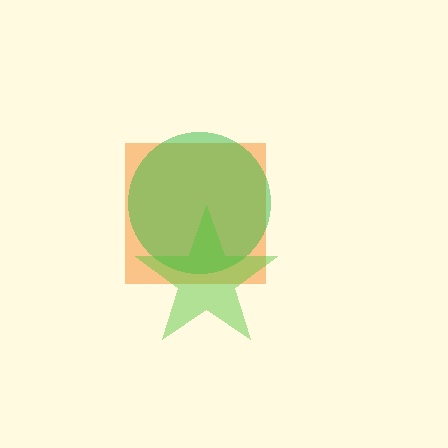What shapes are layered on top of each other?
The layered shapes are: an orange square, a green circle, a lime star.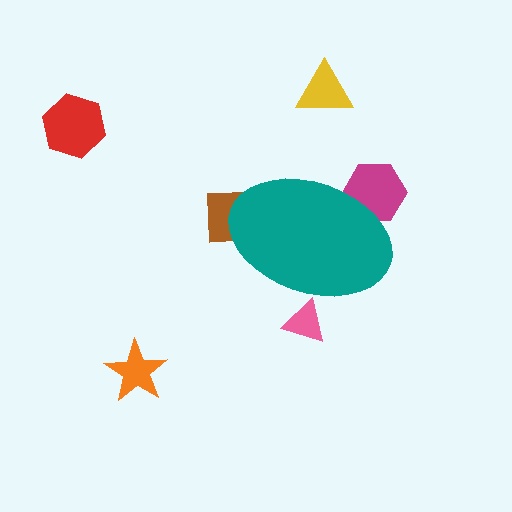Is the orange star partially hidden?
No, the orange star is fully visible.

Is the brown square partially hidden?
Yes, the brown square is partially hidden behind the teal ellipse.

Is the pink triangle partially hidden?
Yes, the pink triangle is partially hidden behind the teal ellipse.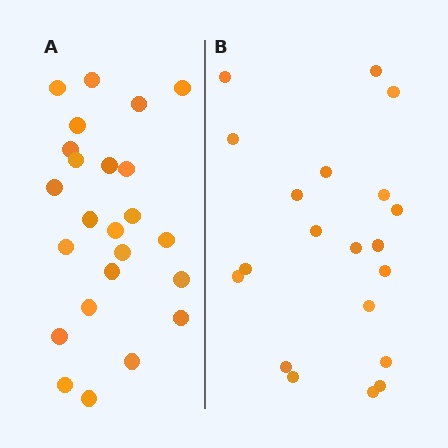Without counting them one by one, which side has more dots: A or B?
Region A (the left region) has more dots.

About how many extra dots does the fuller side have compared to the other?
Region A has about 4 more dots than region B.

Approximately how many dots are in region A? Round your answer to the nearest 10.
About 20 dots. (The exact count is 24, which rounds to 20.)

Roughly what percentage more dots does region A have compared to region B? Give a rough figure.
About 20% more.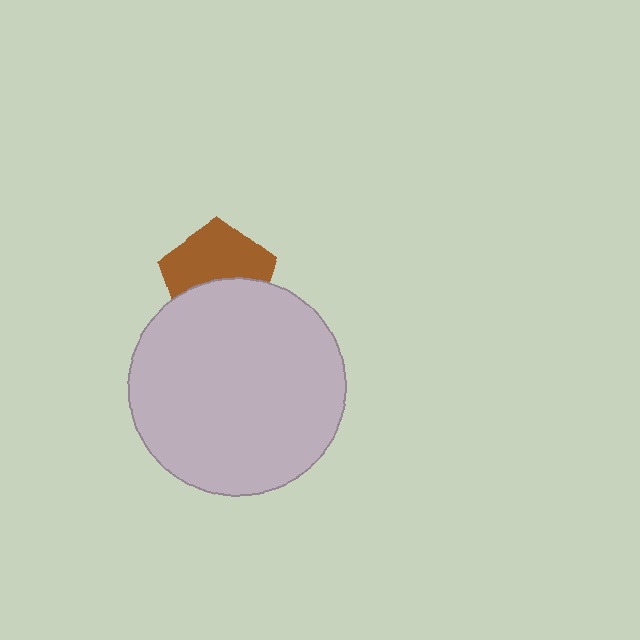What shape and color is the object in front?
The object in front is a light gray circle.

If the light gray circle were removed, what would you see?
You would see the complete brown pentagon.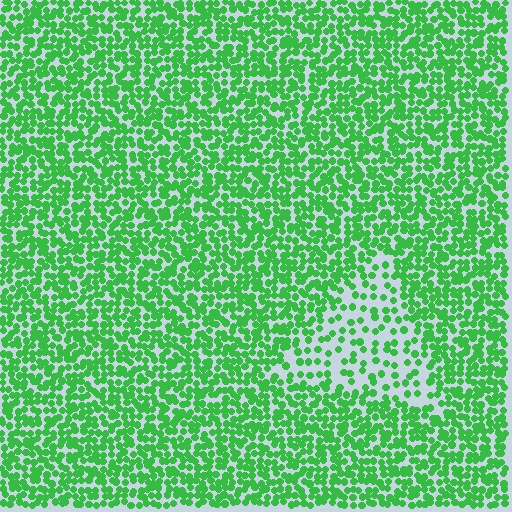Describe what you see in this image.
The image contains small green elements arranged at two different densities. A triangle-shaped region is visible where the elements are less densely packed than the surrounding area.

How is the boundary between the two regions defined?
The boundary is defined by a change in element density (approximately 2.3x ratio). All elements are the same color, size, and shape.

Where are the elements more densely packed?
The elements are more densely packed outside the triangle boundary.